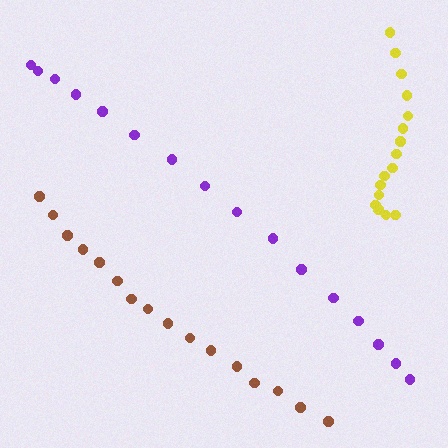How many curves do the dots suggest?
There are 3 distinct paths.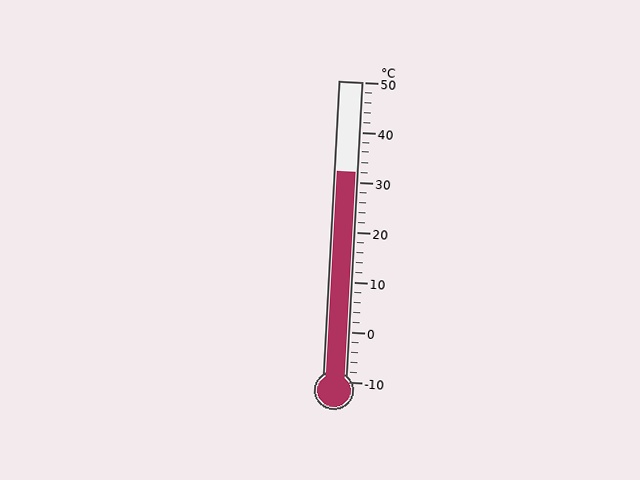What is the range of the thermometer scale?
The thermometer scale ranges from -10°C to 50°C.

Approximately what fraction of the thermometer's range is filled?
The thermometer is filled to approximately 70% of its range.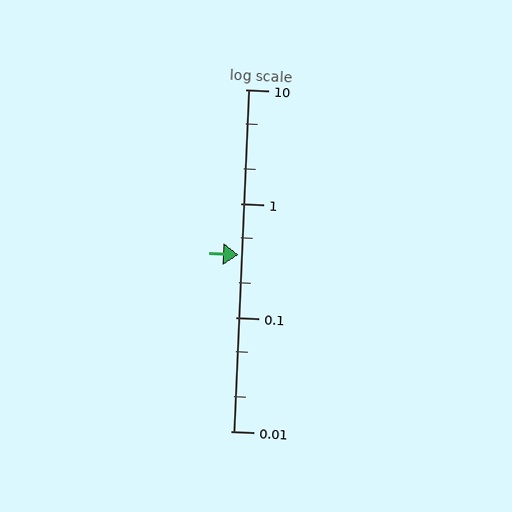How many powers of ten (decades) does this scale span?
The scale spans 3 decades, from 0.01 to 10.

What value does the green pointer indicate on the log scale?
The pointer indicates approximately 0.35.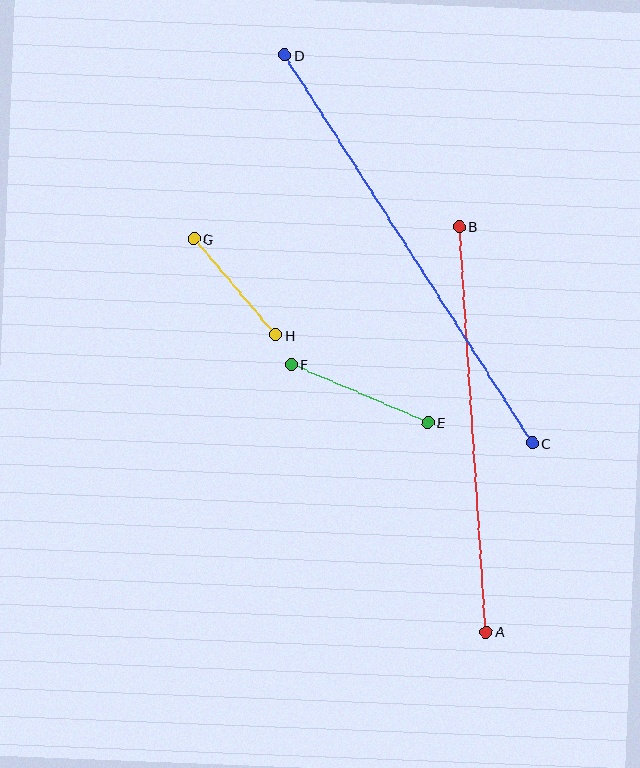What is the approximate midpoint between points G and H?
The midpoint is at approximately (235, 287) pixels.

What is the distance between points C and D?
The distance is approximately 460 pixels.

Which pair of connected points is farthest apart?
Points C and D are farthest apart.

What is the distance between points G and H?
The distance is approximately 126 pixels.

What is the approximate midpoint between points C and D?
The midpoint is at approximately (408, 249) pixels.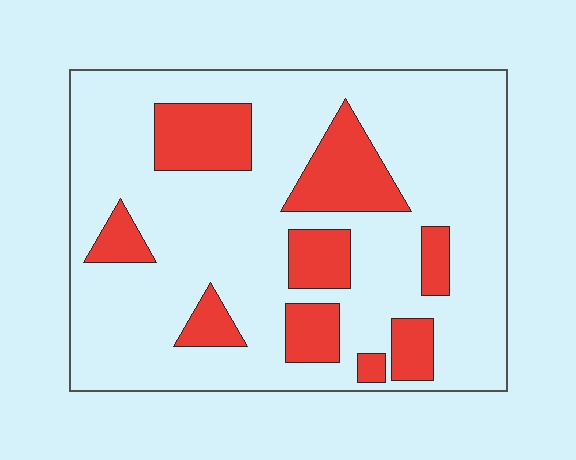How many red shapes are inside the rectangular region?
9.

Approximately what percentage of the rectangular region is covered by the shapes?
Approximately 20%.